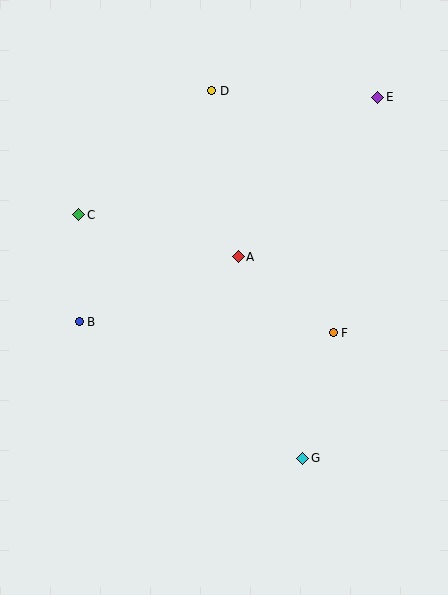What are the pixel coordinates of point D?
Point D is at (212, 91).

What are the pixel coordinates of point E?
Point E is at (378, 97).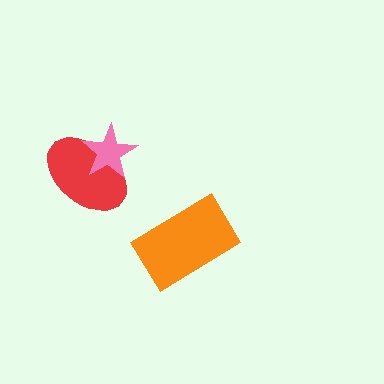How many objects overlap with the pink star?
1 object overlaps with the pink star.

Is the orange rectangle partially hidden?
No, no other shape covers it.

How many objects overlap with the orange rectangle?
0 objects overlap with the orange rectangle.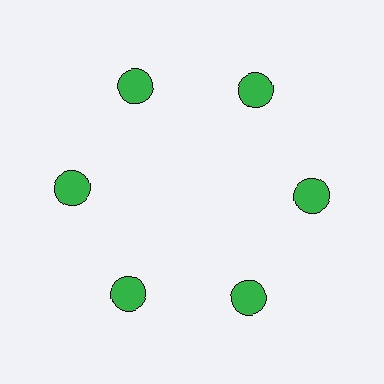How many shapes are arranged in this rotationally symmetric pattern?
There are 6 shapes, arranged in 6 groups of 1.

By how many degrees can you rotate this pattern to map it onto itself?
The pattern maps onto itself every 60 degrees of rotation.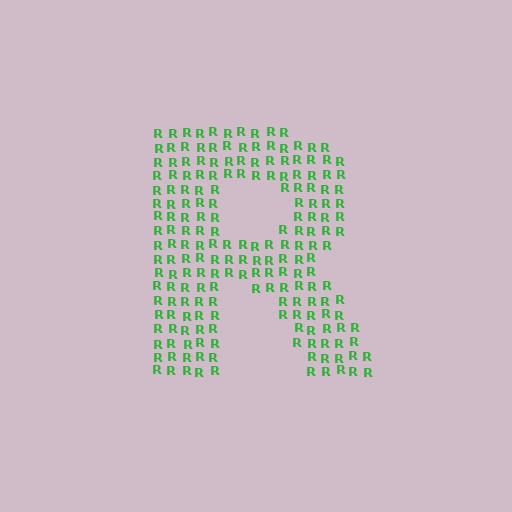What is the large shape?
The large shape is the letter R.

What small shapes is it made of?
It is made of small letter R's.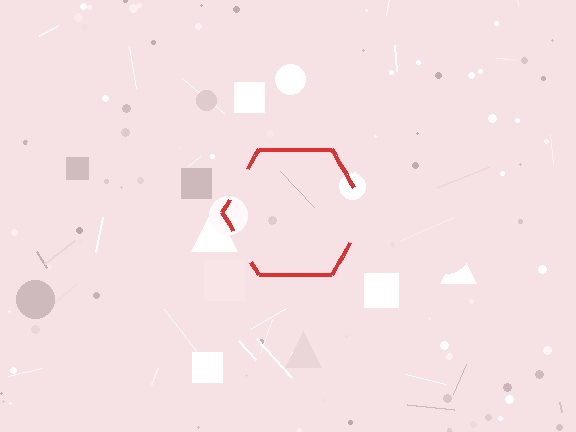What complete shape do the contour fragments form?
The contour fragments form a hexagon.